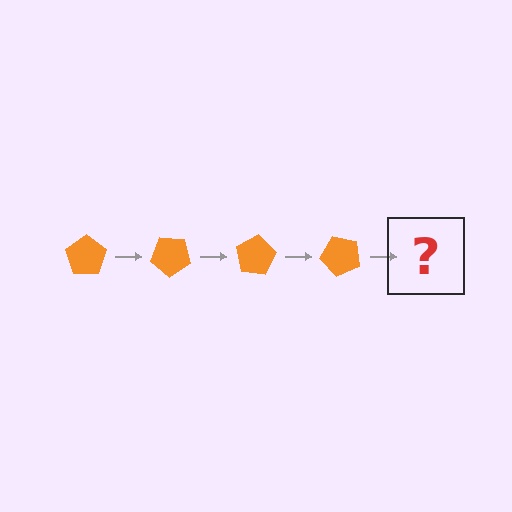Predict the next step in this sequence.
The next step is an orange pentagon rotated 160 degrees.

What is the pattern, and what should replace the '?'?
The pattern is that the pentagon rotates 40 degrees each step. The '?' should be an orange pentagon rotated 160 degrees.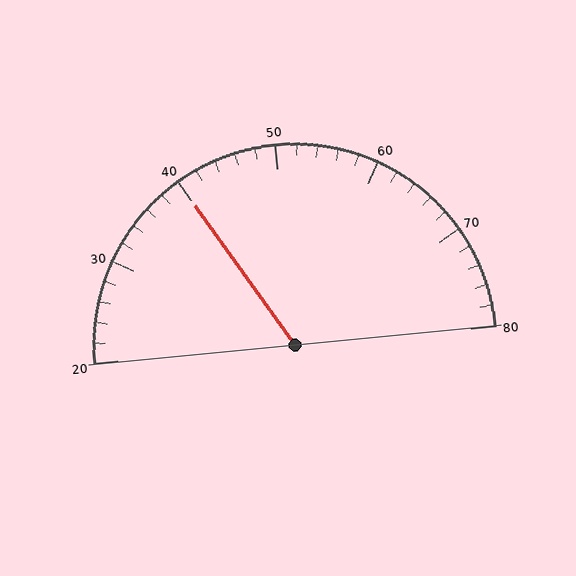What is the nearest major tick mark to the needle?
The nearest major tick mark is 40.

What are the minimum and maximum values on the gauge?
The gauge ranges from 20 to 80.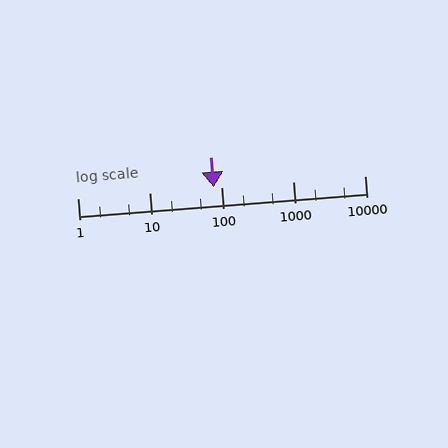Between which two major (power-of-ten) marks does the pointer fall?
The pointer is between 10 and 100.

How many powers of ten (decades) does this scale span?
The scale spans 4 decades, from 1 to 10000.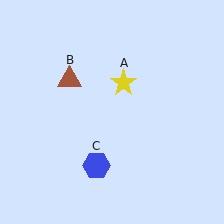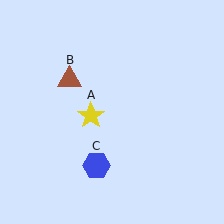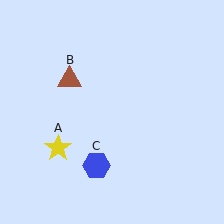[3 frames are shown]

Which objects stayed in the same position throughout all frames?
Brown triangle (object B) and blue hexagon (object C) remained stationary.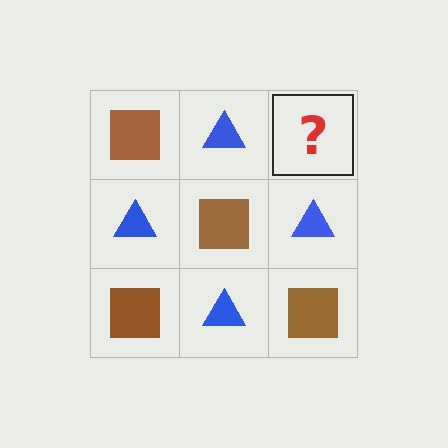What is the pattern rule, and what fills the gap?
The rule is that it alternates brown square and blue triangle in a checkerboard pattern. The gap should be filled with a brown square.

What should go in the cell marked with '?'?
The missing cell should contain a brown square.